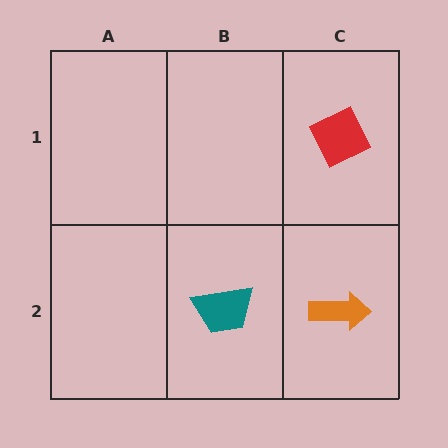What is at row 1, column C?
A red diamond.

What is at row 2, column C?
An orange arrow.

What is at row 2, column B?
A teal trapezoid.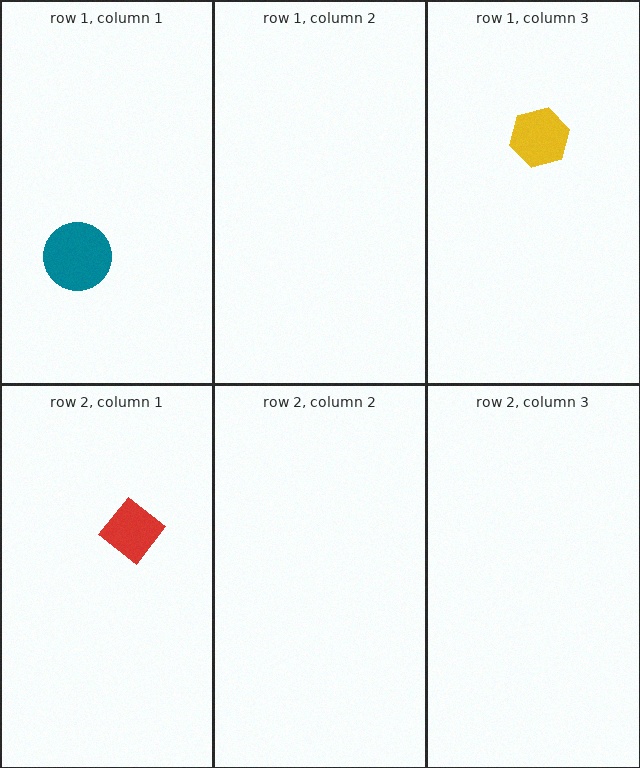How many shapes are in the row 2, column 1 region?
1.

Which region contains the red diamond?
The row 2, column 1 region.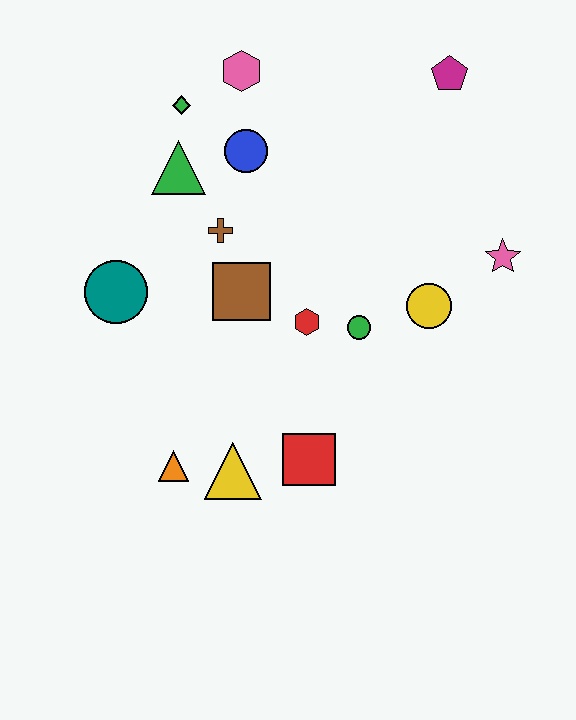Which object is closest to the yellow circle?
The green circle is closest to the yellow circle.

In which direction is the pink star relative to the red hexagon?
The pink star is to the right of the red hexagon.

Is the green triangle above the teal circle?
Yes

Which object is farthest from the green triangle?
The pink star is farthest from the green triangle.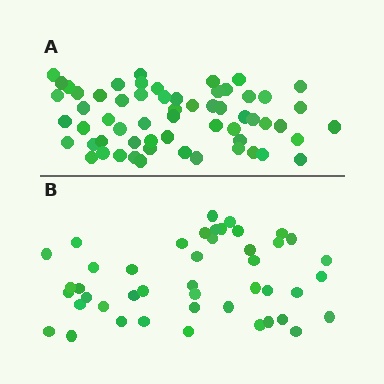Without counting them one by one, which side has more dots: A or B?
Region A (the top region) has more dots.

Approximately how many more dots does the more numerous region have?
Region A has approximately 15 more dots than region B.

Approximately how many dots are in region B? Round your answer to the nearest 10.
About 40 dots. (The exact count is 45, which rounds to 40.)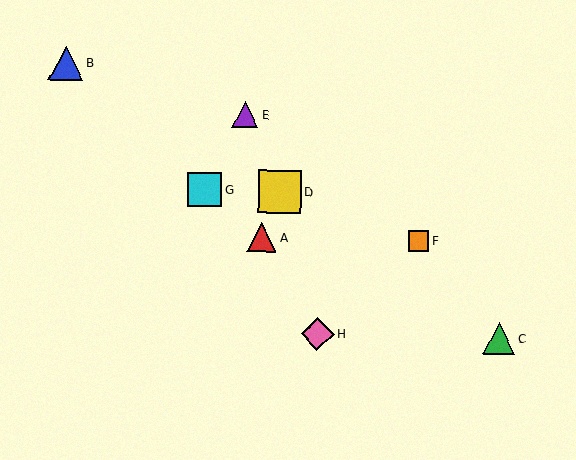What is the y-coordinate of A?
Object A is at y≈237.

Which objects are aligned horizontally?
Objects A, F are aligned horizontally.